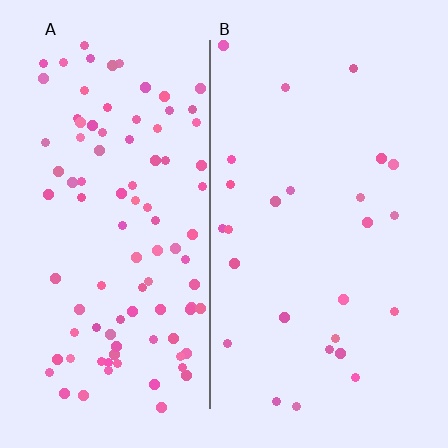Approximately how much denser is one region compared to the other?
Approximately 3.7× — region A over region B.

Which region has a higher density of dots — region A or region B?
A (the left).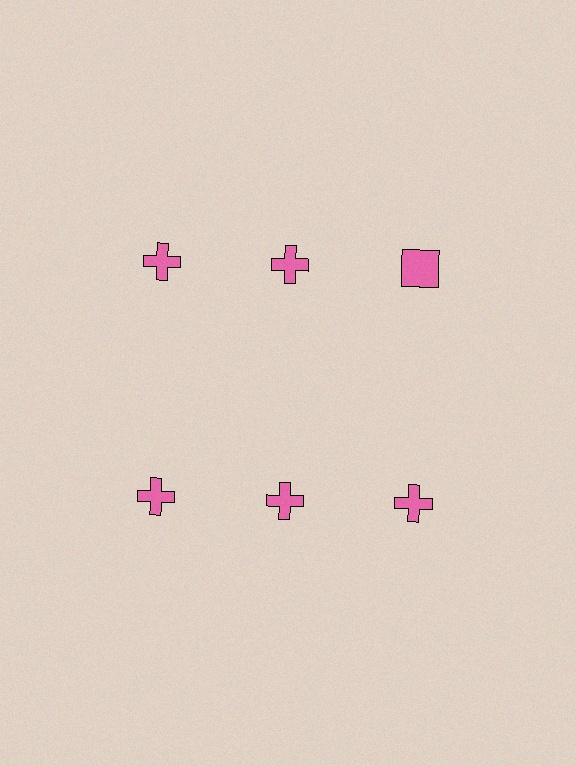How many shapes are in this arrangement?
There are 6 shapes arranged in a grid pattern.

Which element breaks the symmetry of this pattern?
The pink square in the top row, center column breaks the symmetry. All other shapes are pink crosses.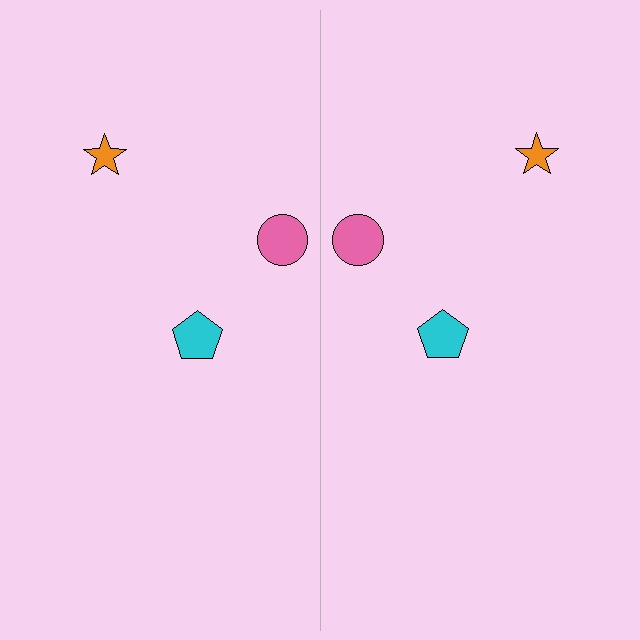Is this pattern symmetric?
Yes, this pattern has bilateral (reflection) symmetry.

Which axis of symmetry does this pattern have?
The pattern has a vertical axis of symmetry running through the center of the image.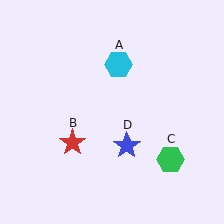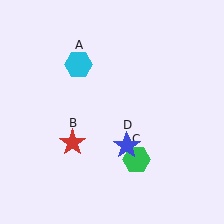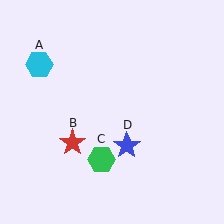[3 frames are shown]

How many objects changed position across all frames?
2 objects changed position: cyan hexagon (object A), green hexagon (object C).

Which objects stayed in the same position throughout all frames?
Red star (object B) and blue star (object D) remained stationary.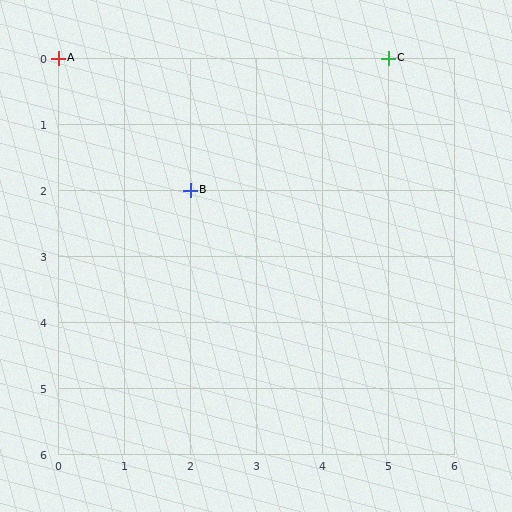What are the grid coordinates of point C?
Point C is at grid coordinates (5, 0).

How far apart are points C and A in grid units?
Points C and A are 5 columns apart.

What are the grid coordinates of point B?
Point B is at grid coordinates (2, 2).